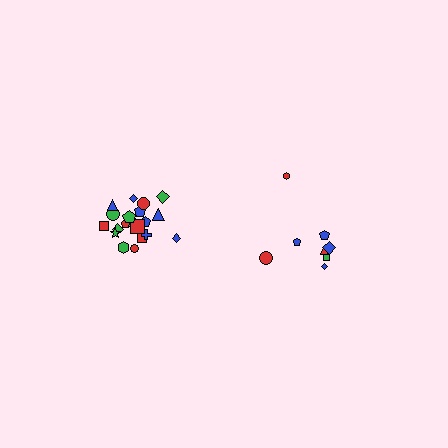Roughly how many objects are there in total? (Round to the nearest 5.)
Roughly 30 objects in total.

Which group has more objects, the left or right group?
The left group.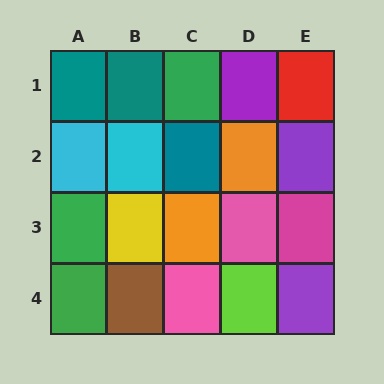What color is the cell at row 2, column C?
Teal.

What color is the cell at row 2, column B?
Cyan.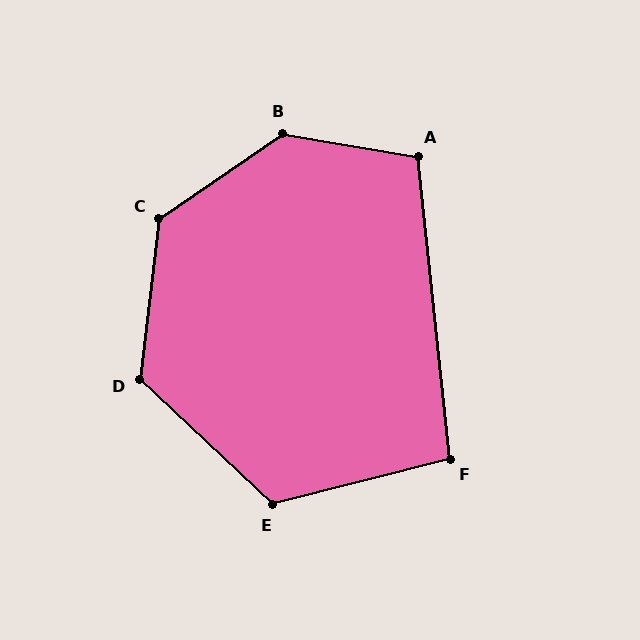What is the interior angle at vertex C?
Approximately 132 degrees (obtuse).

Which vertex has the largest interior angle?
B, at approximately 136 degrees.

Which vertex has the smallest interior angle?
F, at approximately 98 degrees.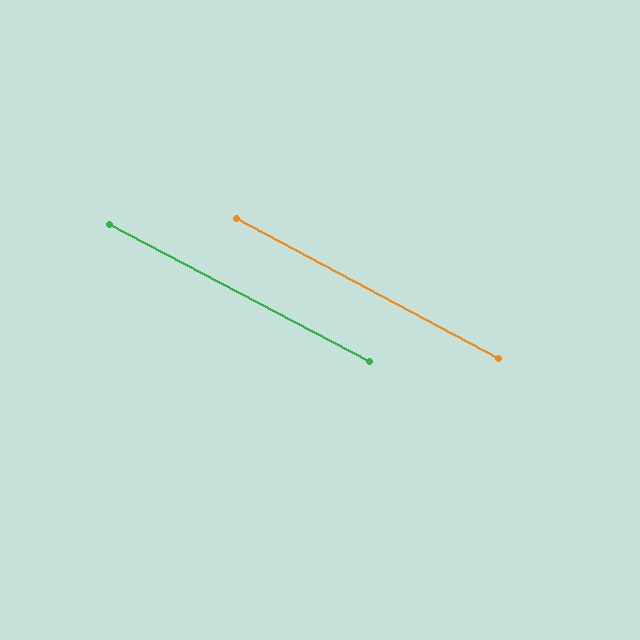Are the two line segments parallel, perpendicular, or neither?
Parallel — their directions differ by only 0.4°.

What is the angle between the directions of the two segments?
Approximately 0 degrees.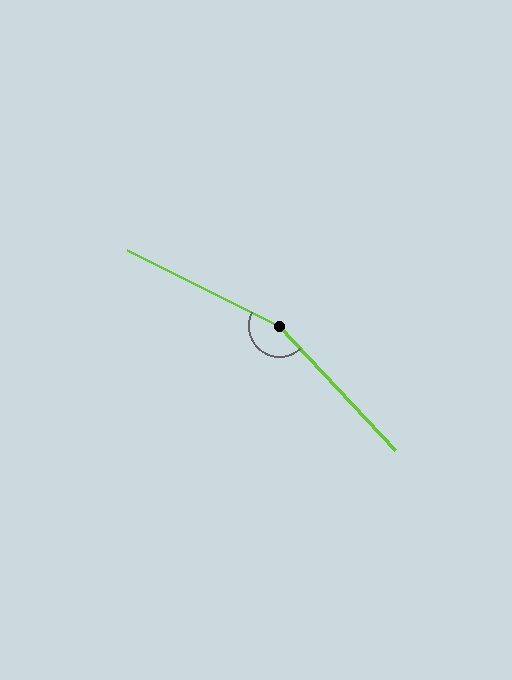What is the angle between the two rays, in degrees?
Approximately 159 degrees.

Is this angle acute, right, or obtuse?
It is obtuse.